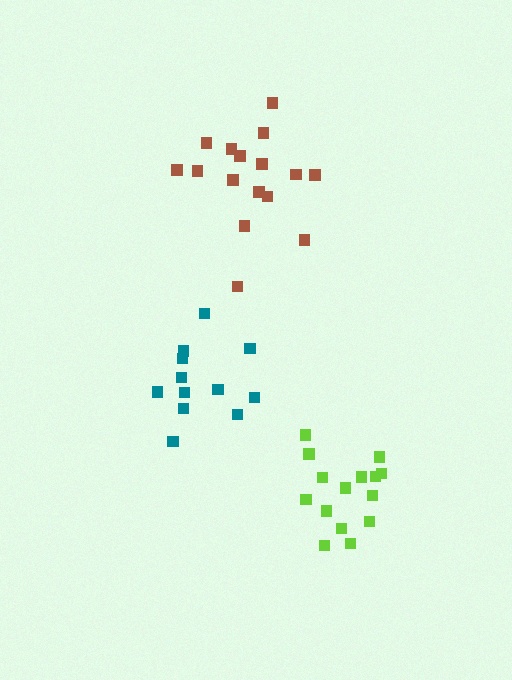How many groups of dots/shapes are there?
There are 3 groups.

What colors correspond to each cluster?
The clusters are colored: teal, lime, brown.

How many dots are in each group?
Group 1: 12 dots, Group 2: 15 dots, Group 3: 16 dots (43 total).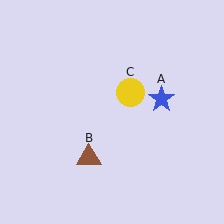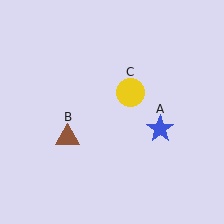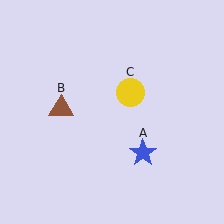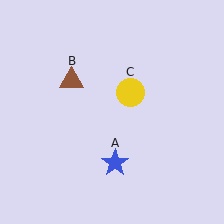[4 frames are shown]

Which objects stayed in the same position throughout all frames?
Yellow circle (object C) remained stationary.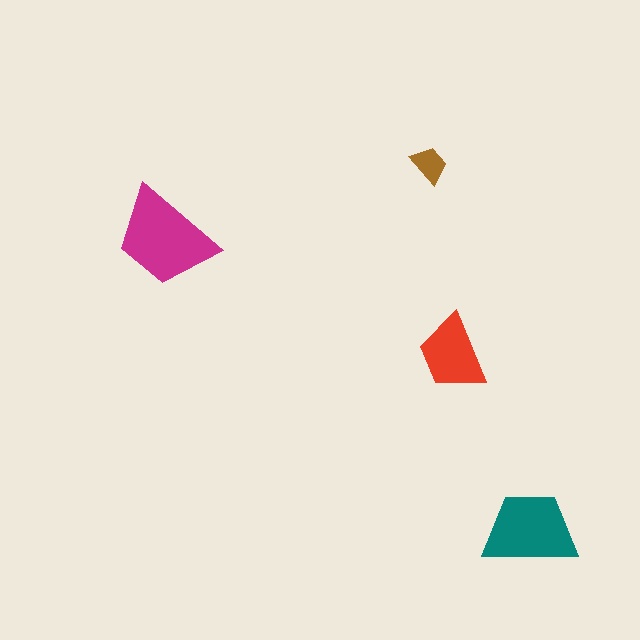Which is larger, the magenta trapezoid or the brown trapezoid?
The magenta one.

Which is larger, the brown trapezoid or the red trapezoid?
The red one.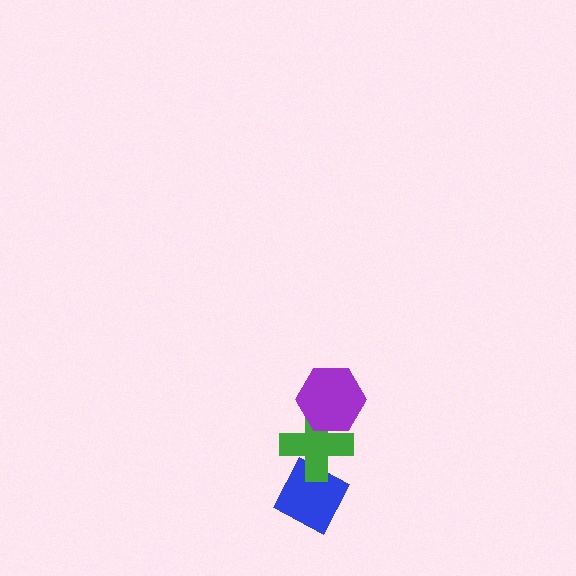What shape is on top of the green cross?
The purple hexagon is on top of the green cross.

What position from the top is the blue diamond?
The blue diamond is 3rd from the top.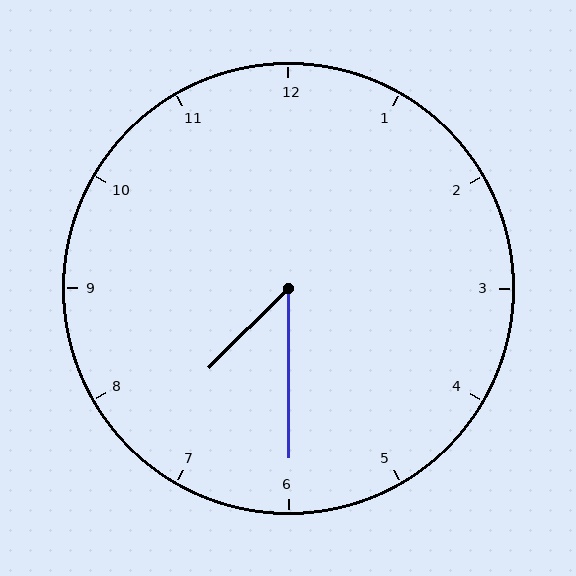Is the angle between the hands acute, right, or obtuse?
It is acute.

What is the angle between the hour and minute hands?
Approximately 45 degrees.